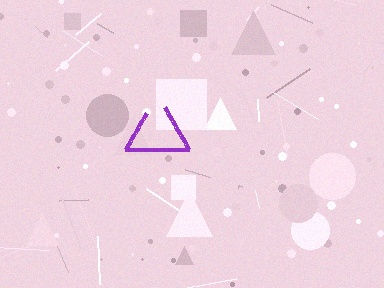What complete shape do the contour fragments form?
The contour fragments form a triangle.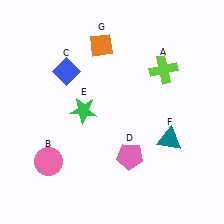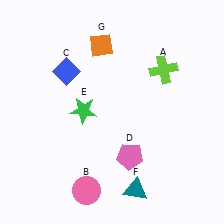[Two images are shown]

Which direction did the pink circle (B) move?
The pink circle (B) moved right.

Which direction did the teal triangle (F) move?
The teal triangle (F) moved down.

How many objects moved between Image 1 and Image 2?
2 objects moved between the two images.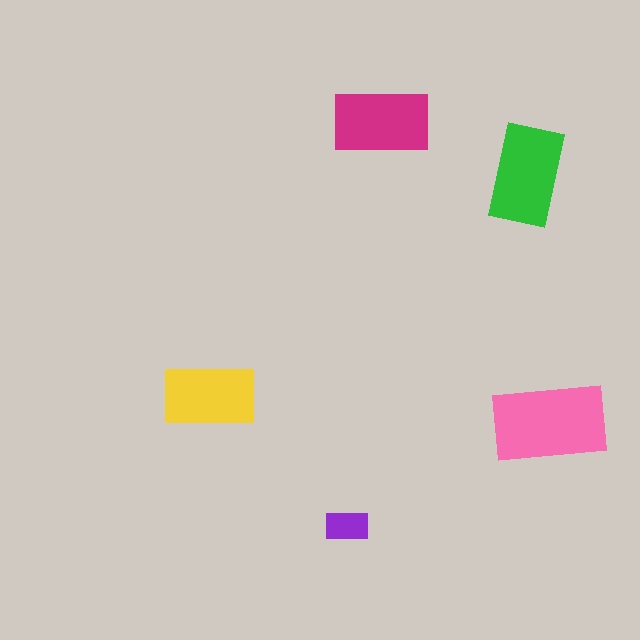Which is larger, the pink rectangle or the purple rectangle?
The pink one.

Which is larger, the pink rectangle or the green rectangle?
The pink one.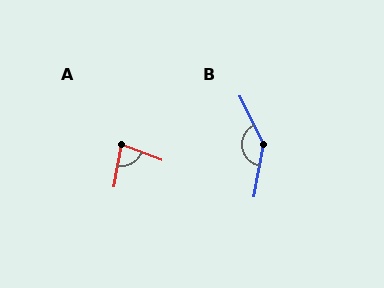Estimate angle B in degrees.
Approximately 144 degrees.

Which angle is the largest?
B, at approximately 144 degrees.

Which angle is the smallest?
A, at approximately 78 degrees.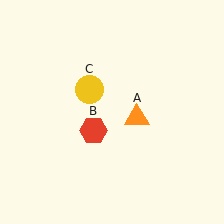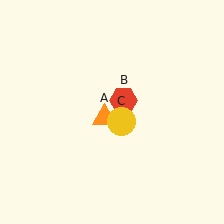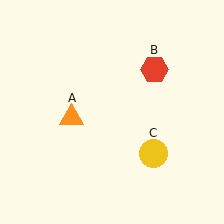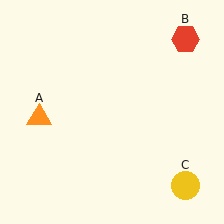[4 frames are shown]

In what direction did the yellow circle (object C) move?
The yellow circle (object C) moved down and to the right.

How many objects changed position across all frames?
3 objects changed position: orange triangle (object A), red hexagon (object B), yellow circle (object C).